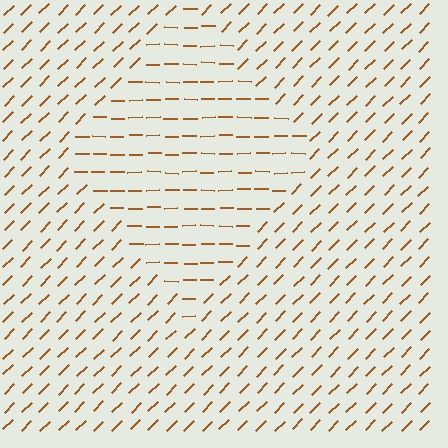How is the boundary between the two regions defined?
The boundary is defined purely by a change in line orientation (approximately 45 degrees difference). All lines are the same color and thickness.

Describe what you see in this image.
The image is filled with small brown line segments. A diamond region in the image has lines oriented differently from the surrounding lines, creating a visible texture boundary.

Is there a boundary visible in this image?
Yes, there is a texture boundary formed by a change in line orientation.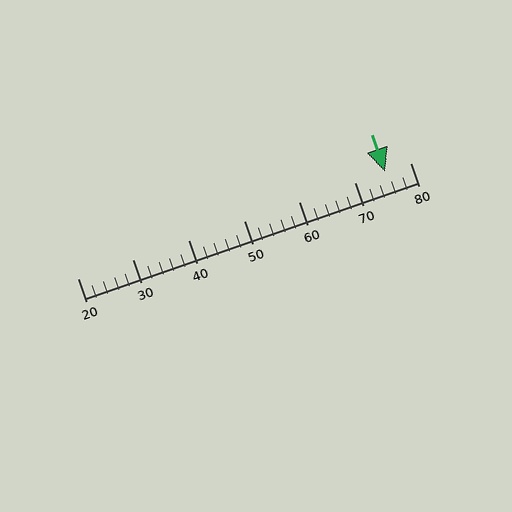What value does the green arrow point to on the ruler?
The green arrow points to approximately 76.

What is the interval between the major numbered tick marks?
The major tick marks are spaced 10 units apart.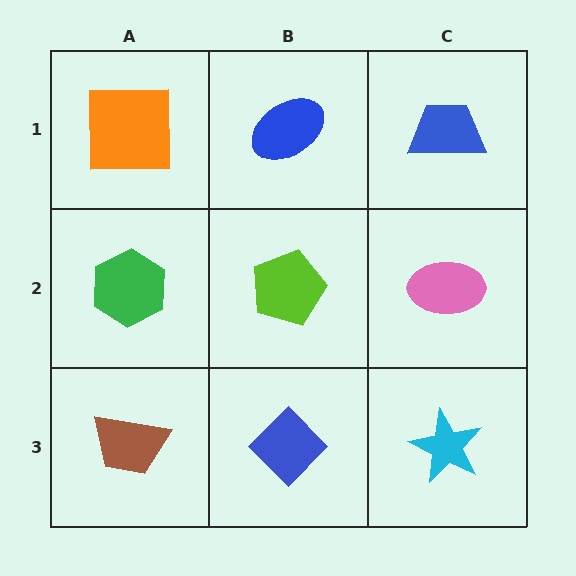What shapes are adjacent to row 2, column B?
A blue ellipse (row 1, column B), a blue diamond (row 3, column B), a green hexagon (row 2, column A), a pink ellipse (row 2, column C).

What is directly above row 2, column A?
An orange square.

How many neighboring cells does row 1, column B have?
3.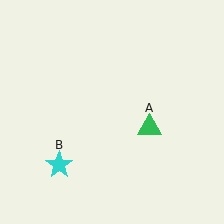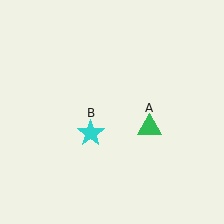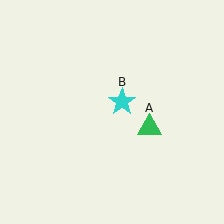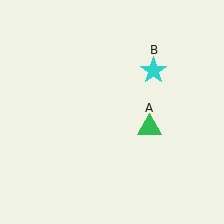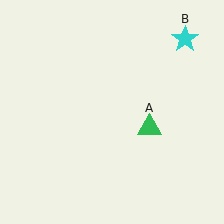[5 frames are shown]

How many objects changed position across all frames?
1 object changed position: cyan star (object B).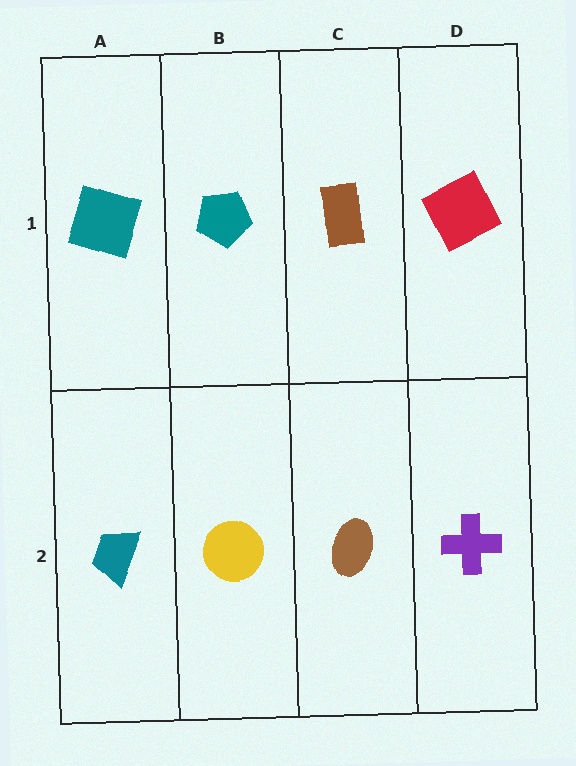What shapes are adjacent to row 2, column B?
A teal pentagon (row 1, column B), a teal trapezoid (row 2, column A), a brown ellipse (row 2, column C).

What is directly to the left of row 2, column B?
A teal trapezoid.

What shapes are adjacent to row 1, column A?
A teal trapezoid (row 2, column A), a teal pentagon (row 1, column B).